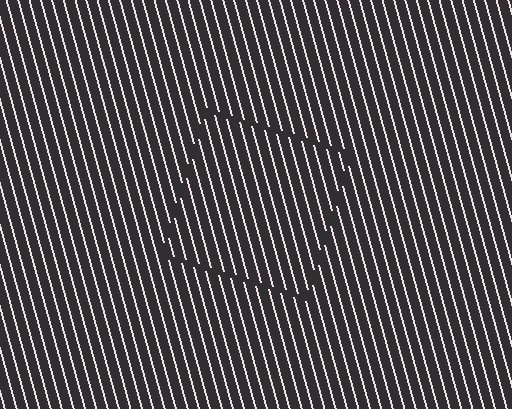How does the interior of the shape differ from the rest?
The interior of the shape contains the same grating, shifted by half a period — the contour is defined by the phase discontinuity where line-ends from the inner and outer gratings abut.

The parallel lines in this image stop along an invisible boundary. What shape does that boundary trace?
An illusory square. The interior of the shape contains the same grating, shifted by half a period — the contour is defined by the phase discontinuity where line-ends from the inner and outer gratings abut.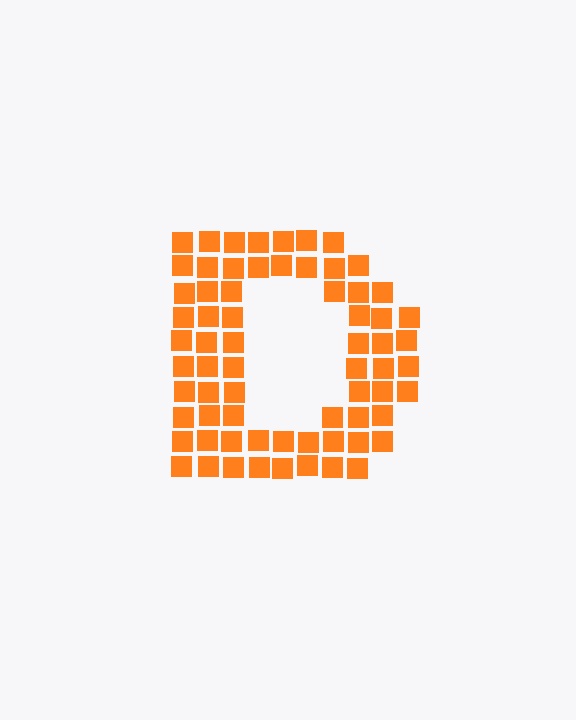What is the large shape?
The large shape is the letter D.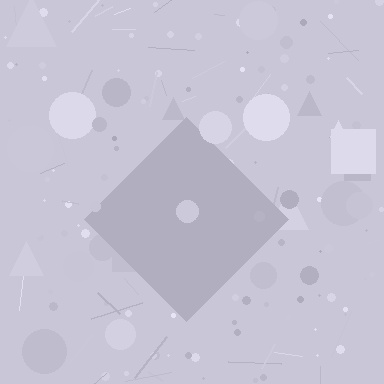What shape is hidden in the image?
A diamond is hidden in the image.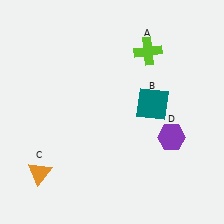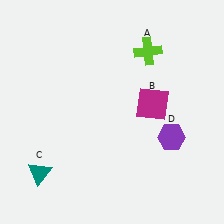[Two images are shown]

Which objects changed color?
B changed from teal to magenta. C changed from orange to teal.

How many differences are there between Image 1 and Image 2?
There are 2 differences between the two images.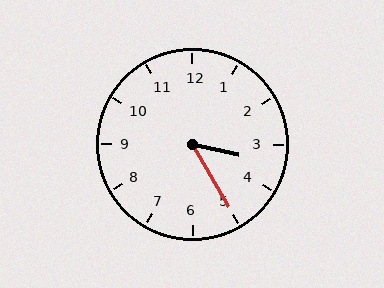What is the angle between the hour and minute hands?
Approximately 48 degrees.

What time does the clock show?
3:25.